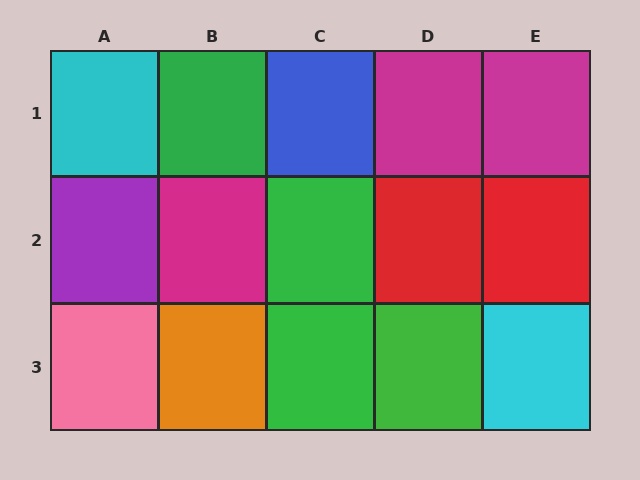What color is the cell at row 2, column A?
Purple.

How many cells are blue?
1 cell is blue.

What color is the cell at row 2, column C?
Green.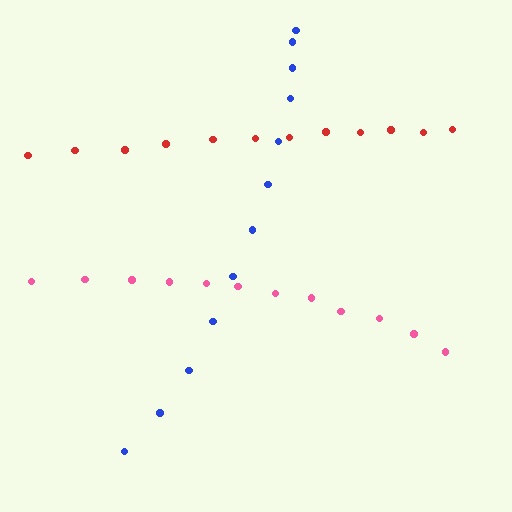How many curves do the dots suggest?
There are 3 distinct paths.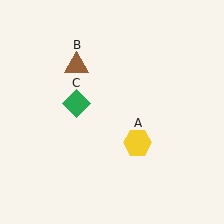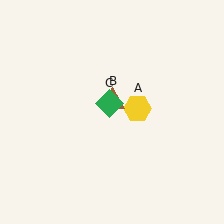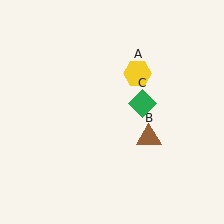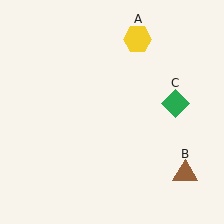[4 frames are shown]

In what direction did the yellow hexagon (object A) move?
The yellow hexagon (object A) moved up.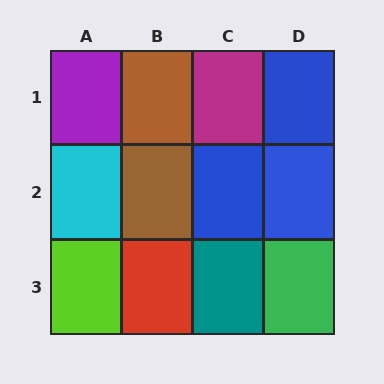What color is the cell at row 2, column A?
Cyan.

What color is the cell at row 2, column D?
Blue.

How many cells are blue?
3 cells are blue.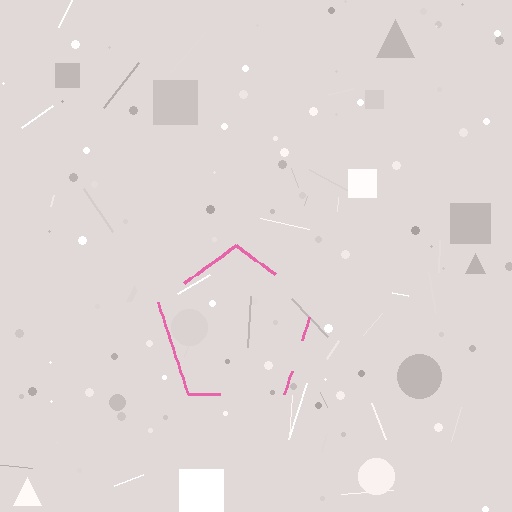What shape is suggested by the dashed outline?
The dashed outline suggests a pentagon.